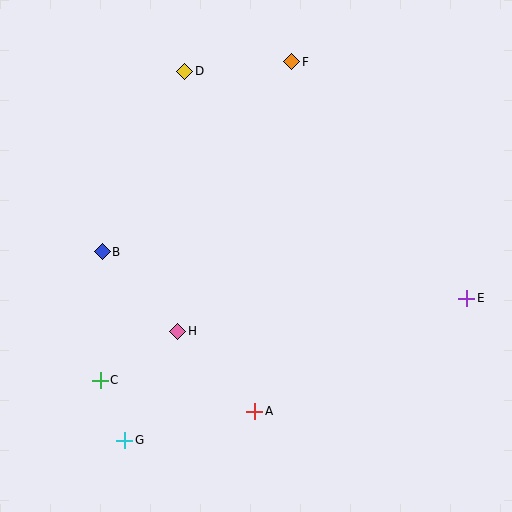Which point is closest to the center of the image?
Point H at (178, 331) is closest to the center.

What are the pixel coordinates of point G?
Point G is at (125, 441).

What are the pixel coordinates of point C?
Point C is at (100, 380).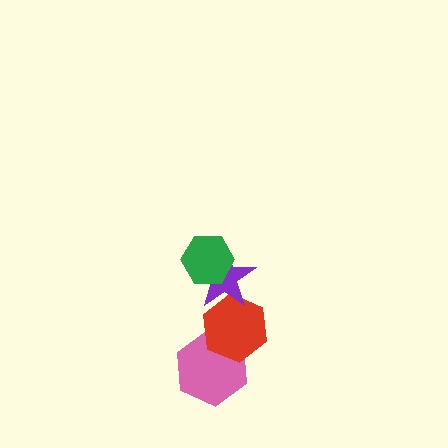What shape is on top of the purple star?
The green hexagon is on top of the purple star.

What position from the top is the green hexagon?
The green hexagon is 1st from the top.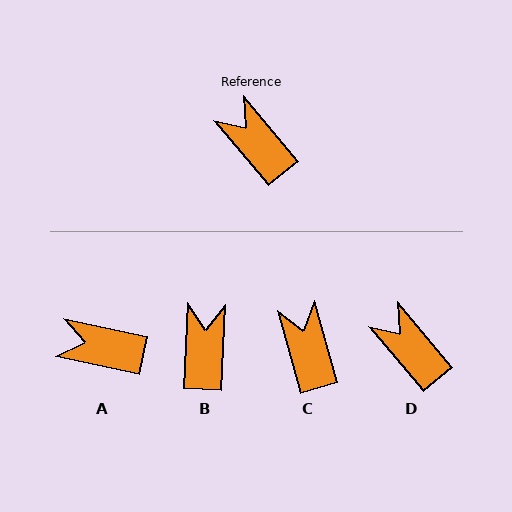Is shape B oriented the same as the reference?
No, it is off by about 42 degrees.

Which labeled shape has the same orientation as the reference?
D.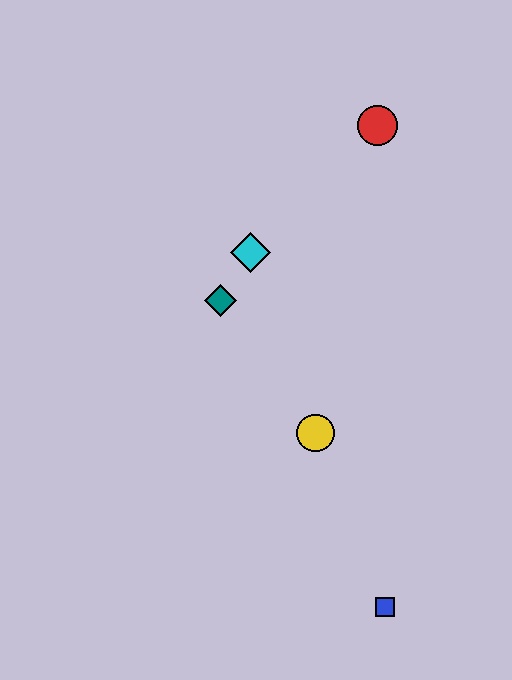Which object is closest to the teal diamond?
The cyan diamond is closest to the teal diamond.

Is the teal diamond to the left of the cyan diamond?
Yes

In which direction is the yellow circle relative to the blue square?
The yellow circle is above the blue square.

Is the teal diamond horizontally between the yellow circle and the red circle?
No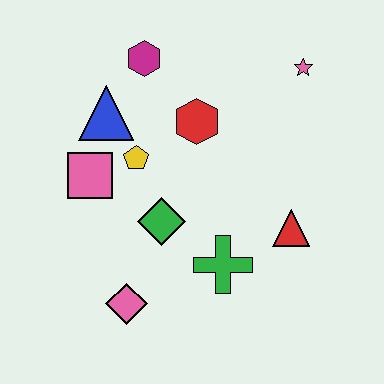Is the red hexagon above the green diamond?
Yes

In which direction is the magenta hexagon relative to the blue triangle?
The magenta hexagon is above the blue triangle.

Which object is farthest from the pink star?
The pink diamond is farthest from the pink star.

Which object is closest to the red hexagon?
The yellow pentagon is closest to the red hexagon.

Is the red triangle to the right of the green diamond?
Yes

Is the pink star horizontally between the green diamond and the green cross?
No